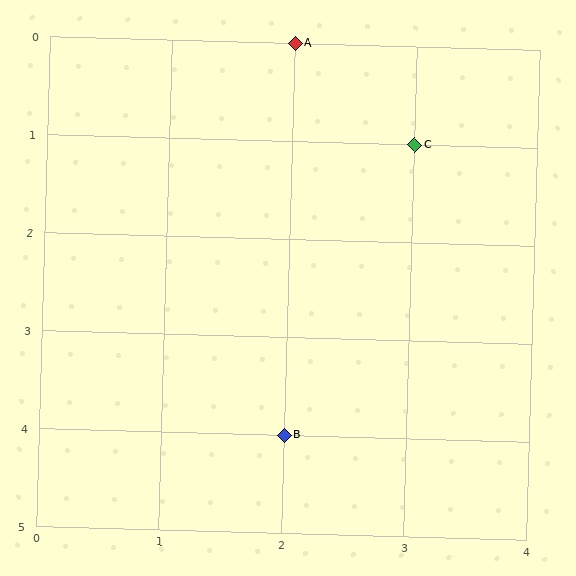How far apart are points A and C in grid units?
Points A and C are 1 column and 1 row apart (about 1.4 grid units diagonally).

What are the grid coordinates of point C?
Point C is at grid coordinates (3, 1).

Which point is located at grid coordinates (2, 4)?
Point B is at (2, 4).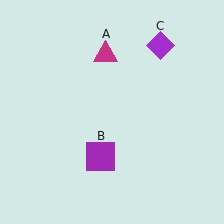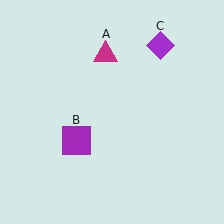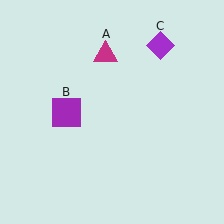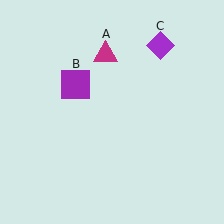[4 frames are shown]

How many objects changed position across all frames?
1 object changed position: purple square (object B).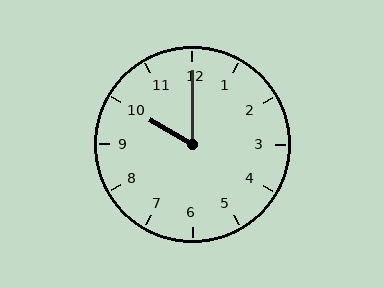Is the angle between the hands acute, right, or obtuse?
It is acute.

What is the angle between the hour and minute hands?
Approximately 60 degrees.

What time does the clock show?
10:00.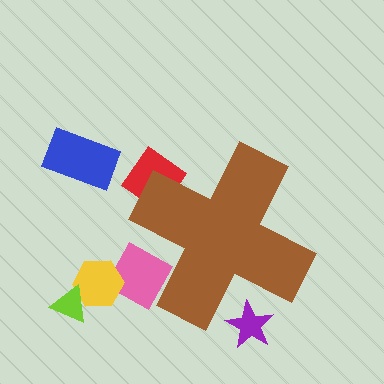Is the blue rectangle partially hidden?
No, the blue rectangle is fully visible.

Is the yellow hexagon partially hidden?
No, the yellow hexagon is fully visible.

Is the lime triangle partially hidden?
No, the lime triangle is fully visible.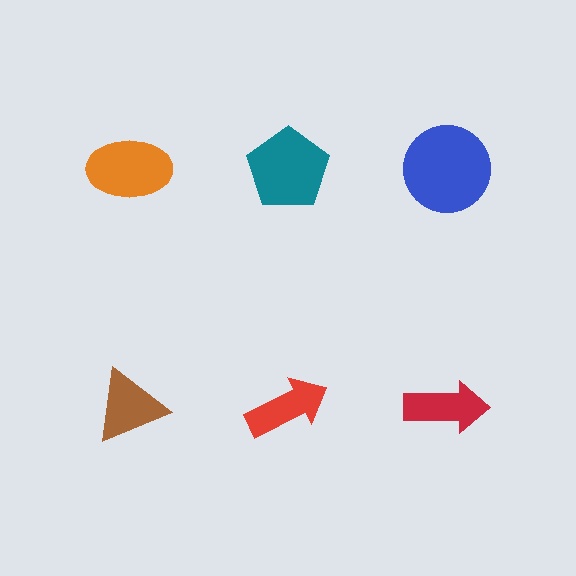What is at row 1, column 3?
A blue circle.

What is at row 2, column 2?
A red arrow.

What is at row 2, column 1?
A brown triangle.